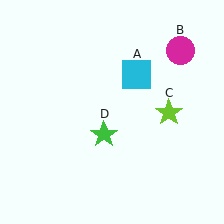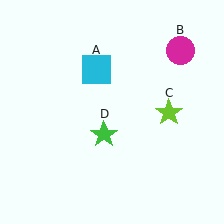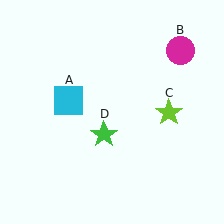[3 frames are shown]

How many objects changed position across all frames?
1 object changed position: cyan square (object A).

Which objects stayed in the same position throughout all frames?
Magenta circle (object B) and lime star (object C) and green star (object D) remained stationary.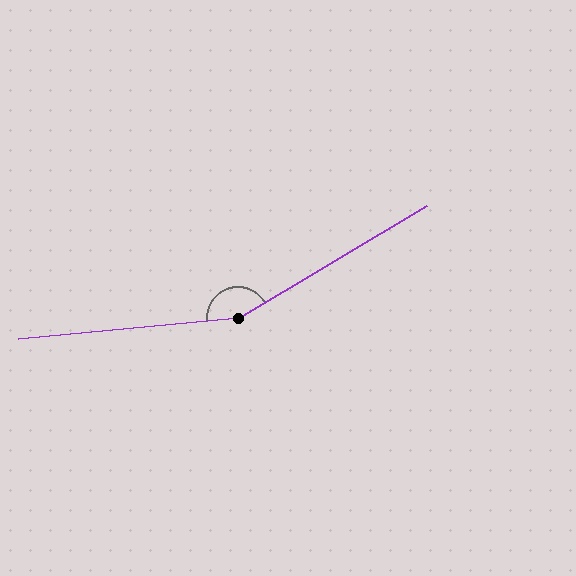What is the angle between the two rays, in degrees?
Approximately 154 degrees.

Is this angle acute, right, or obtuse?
It is obtuse.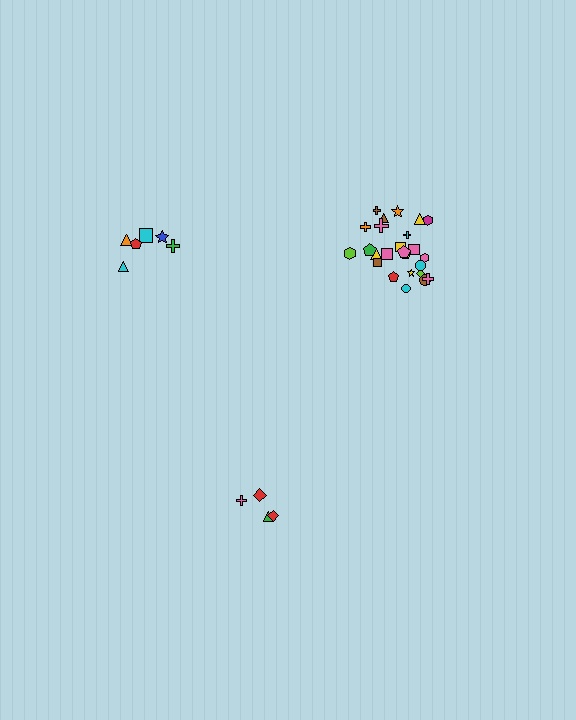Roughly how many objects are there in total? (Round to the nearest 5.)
Roughly 35 objects in total.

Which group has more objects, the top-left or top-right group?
The top-right group.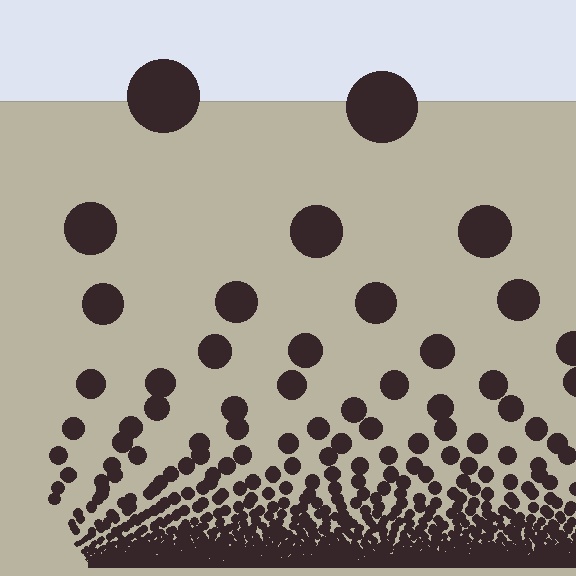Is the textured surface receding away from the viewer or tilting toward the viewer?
The surface appears to tilt toward the viewer. Texture elements get larger and sparser toward the top.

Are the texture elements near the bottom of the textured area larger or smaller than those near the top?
Smaller. The gradient is inverted — elements near the bottom are smaller and denser.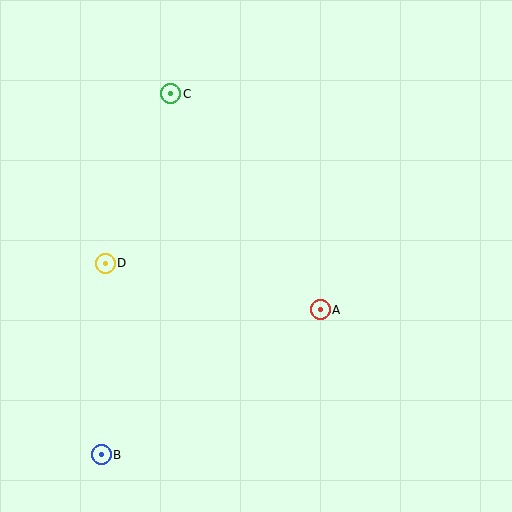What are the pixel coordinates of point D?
Point D is at (105, 263).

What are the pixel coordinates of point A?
Point A is at (320, 310).